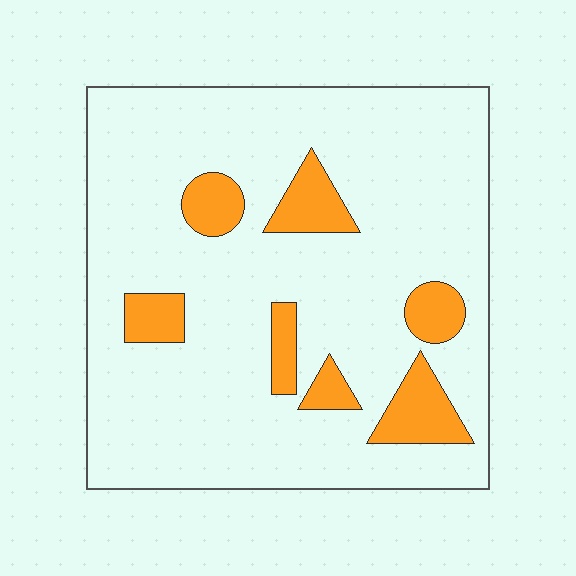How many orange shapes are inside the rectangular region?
7.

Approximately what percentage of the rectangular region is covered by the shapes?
Approximately 15%.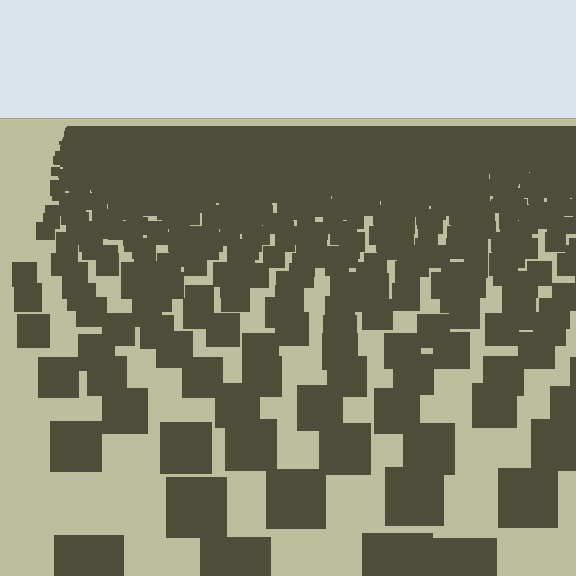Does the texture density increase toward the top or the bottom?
Density increases toward the top.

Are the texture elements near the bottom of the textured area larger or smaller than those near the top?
Larger. Near the bottom, elements are closer to the viewer and appear at a bigger on-screen size.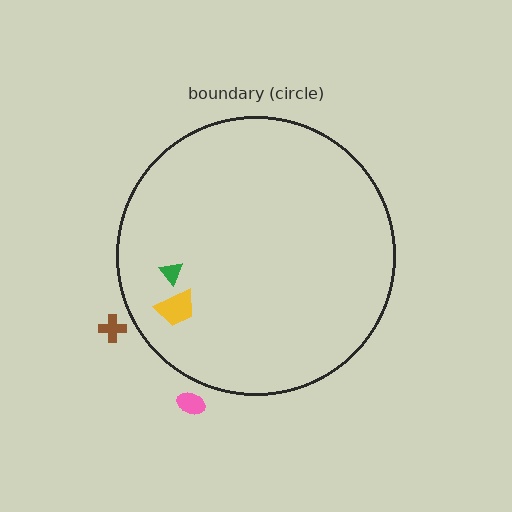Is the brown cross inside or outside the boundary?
Outside.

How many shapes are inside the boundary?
2 inside, 2 outside.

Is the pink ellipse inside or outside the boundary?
Outside.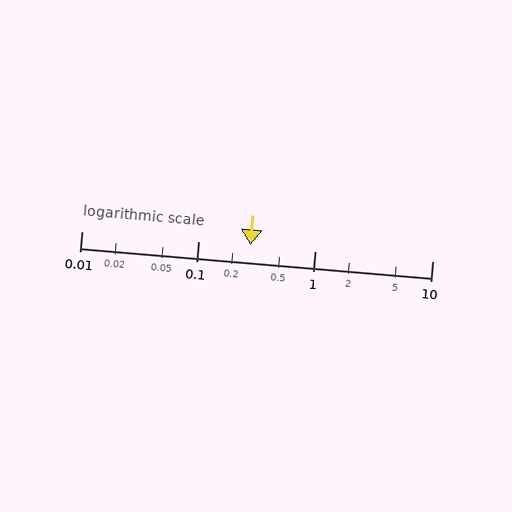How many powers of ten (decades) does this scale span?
The scale spans 3 decades, from 0.01 to 10.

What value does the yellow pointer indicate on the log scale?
The pointer indicates approximately 0.28.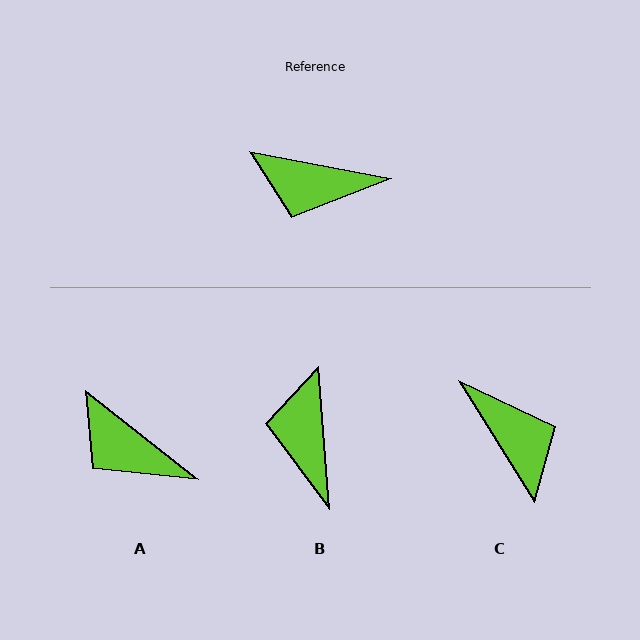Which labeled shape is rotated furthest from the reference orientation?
C, about 133 degrees away.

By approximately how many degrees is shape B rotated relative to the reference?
Approximately 75 degrees clockwise.